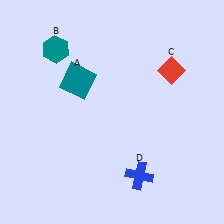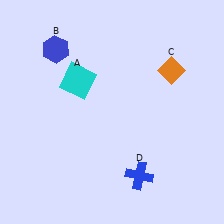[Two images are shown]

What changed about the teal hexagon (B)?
In Image 1, B is teal. In Image 2, it changed to blue.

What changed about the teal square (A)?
In Image 1, A is teal. In Image 2, it changed to cyan.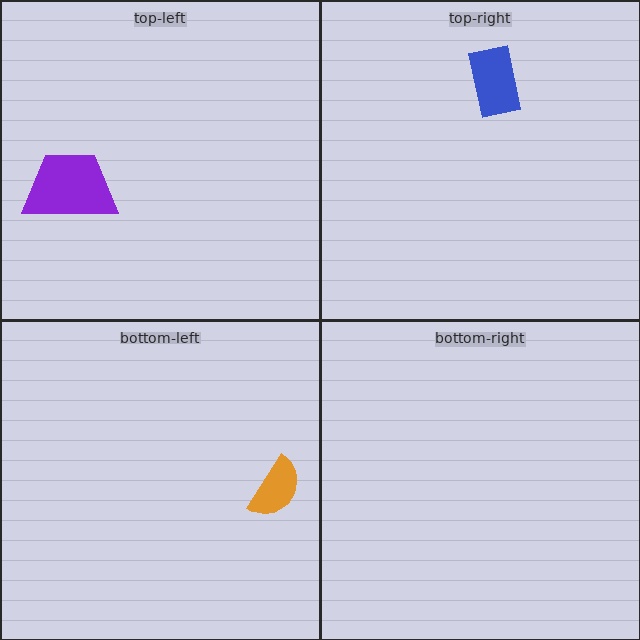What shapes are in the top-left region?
The purple trapezoid.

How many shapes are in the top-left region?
1.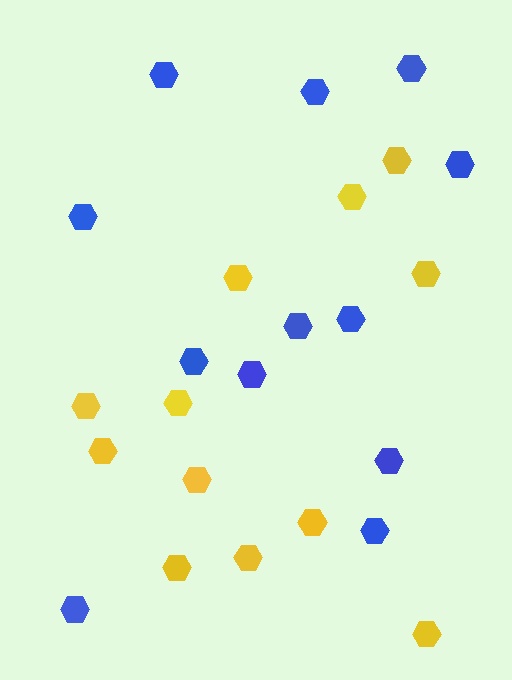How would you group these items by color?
There are 2 groups: one group of yellow hexagons (12) and one group of blue hexagons (12).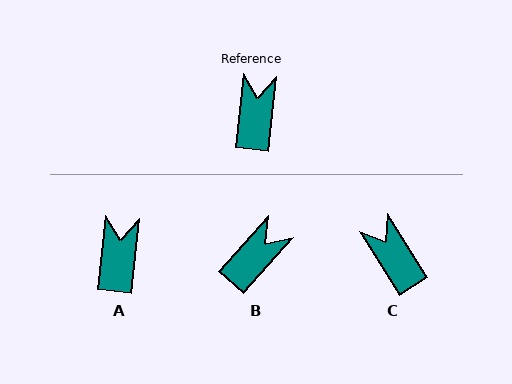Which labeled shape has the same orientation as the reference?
A.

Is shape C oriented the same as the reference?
No, it is off by about 38 degrees.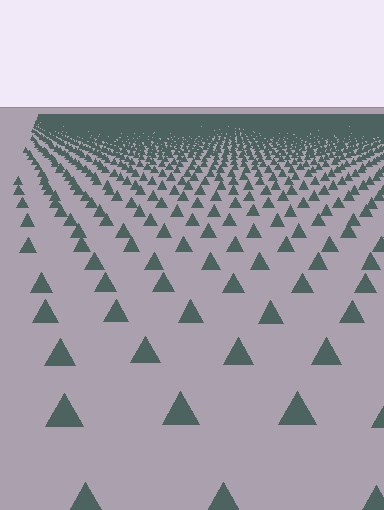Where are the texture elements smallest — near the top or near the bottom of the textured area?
Near the top.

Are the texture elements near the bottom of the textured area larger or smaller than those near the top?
Larger. Near the bottom, elements are closer to the viewer and appear at a bigger on-screen size.